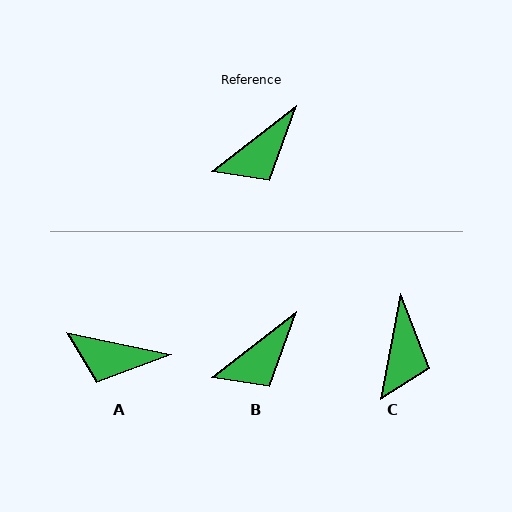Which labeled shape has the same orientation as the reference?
B.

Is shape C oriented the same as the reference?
No, it is off by about 41 degrees.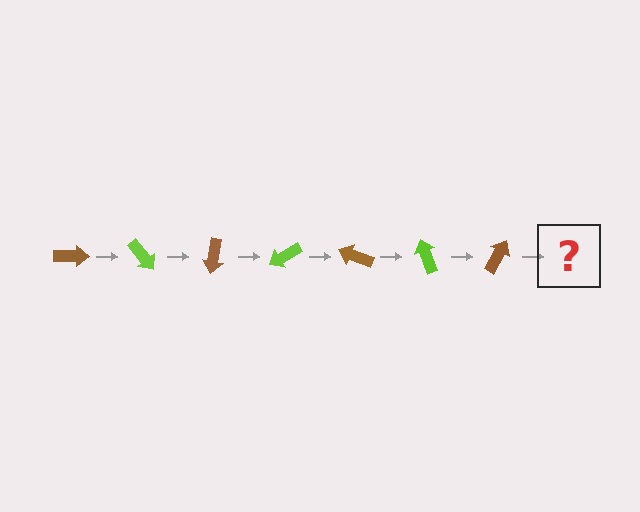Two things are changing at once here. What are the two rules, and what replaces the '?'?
The two rules are that it rotates 50 degrees each step and the color cycles through brown and lime. The '?' should be a lime arrow, rotated 350 degrees from the start.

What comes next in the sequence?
The next element should be a lime arrow, rotated 350 degrees from the start.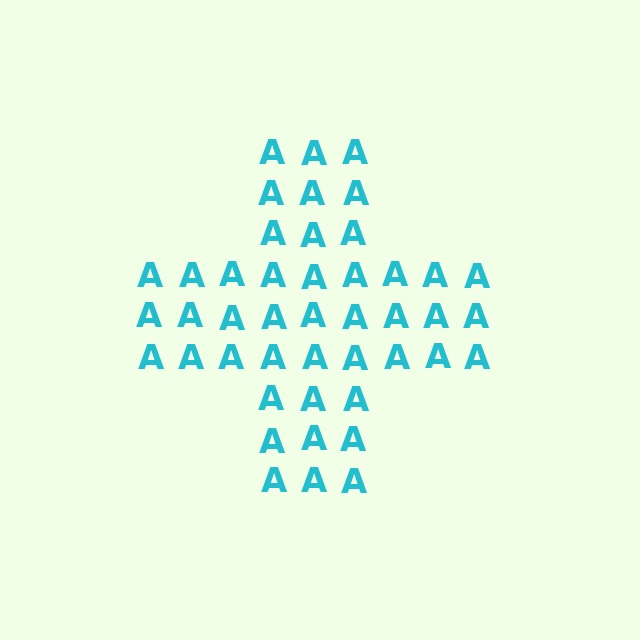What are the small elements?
The small elements are letter A's.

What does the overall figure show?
The overall figure shows a cross.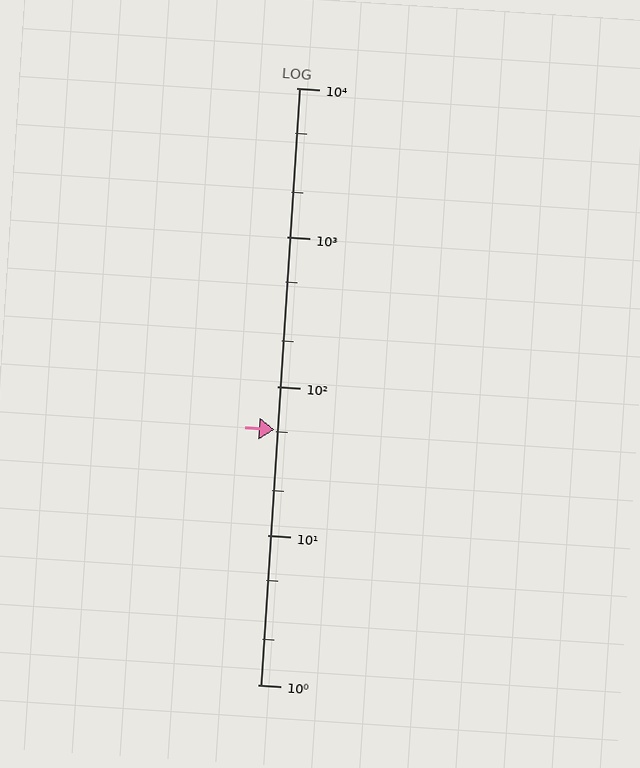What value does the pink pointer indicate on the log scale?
The pointer indicates approximately 51.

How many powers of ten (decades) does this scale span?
The scale spans 4 decades, from 1 to 10000.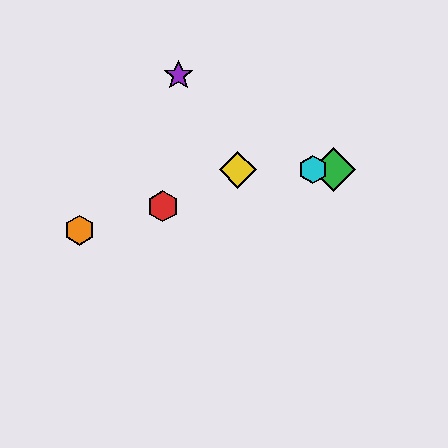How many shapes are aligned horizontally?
4 shapes (the blue hexagon, the green diamond, the yellow diamond, the cyan hexagon) are aligned horizontally.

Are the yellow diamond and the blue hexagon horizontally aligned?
Yes, both are at y≈170.